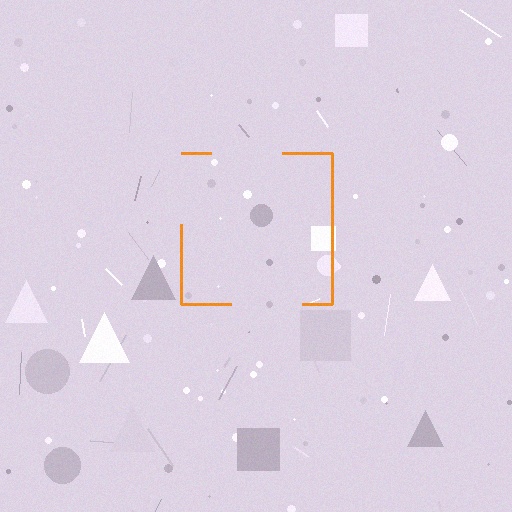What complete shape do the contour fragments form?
The contour fragments form a square.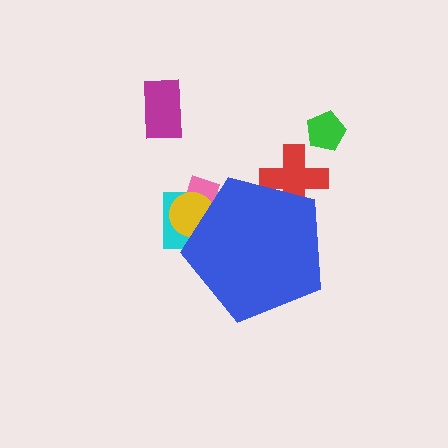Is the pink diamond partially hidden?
Yes, the pink diamond is partially hidden behind the blue pentagon.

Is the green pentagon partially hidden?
No, the green pentagon is fully visible.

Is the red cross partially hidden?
Yes, the red cross is partially hidden behind the blue pentagon.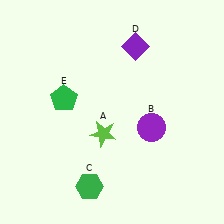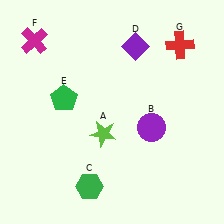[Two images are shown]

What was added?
A magenta cross (F), a red cross (G) were added in Image 2.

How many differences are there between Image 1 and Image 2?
There are 2 differences between the two images.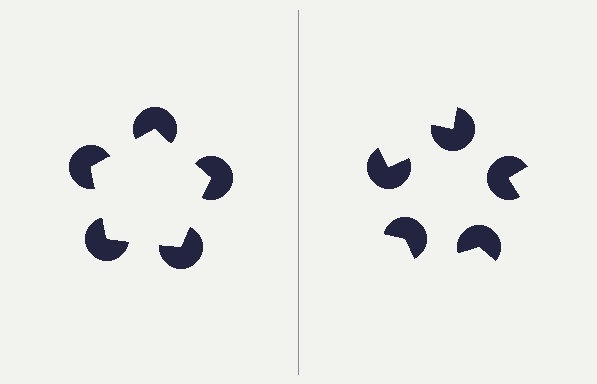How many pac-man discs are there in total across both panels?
10 — 5 on each side.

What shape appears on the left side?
An illusory pentagon.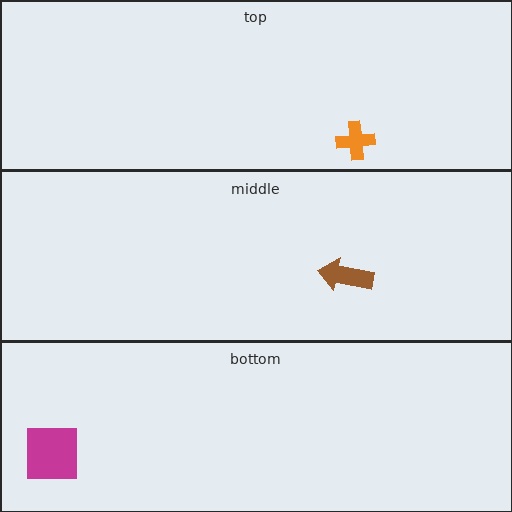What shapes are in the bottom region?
The magenta square.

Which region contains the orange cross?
The top region.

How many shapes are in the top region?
1.